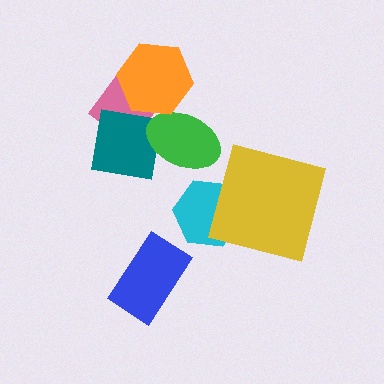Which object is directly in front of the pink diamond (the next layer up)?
The teal square is directly in front of the pink diamond.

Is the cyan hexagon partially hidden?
Yes, it is partially covered by another shape.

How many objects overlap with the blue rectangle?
0 objects overlap with the blue rectangle.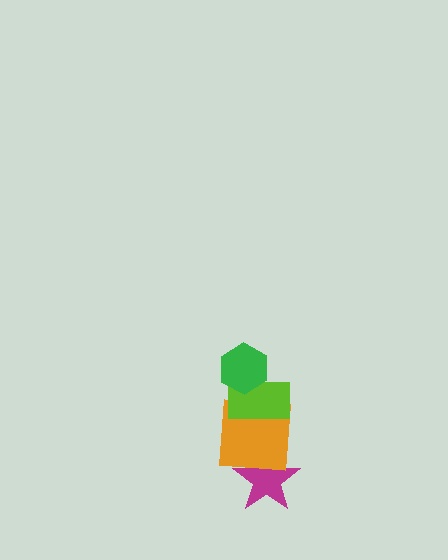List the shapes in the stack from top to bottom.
From top to bottom: the green hexagon, the lime rectangle, the orange square, the magenta star.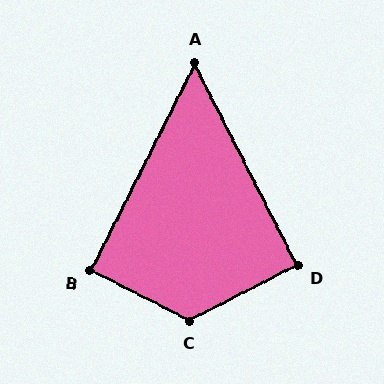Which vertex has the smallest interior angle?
A, at approximately 54 degrees.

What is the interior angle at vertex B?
Approximately 90 degrees (approximately right).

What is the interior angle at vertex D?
Approximately 90 degrees (approximately right).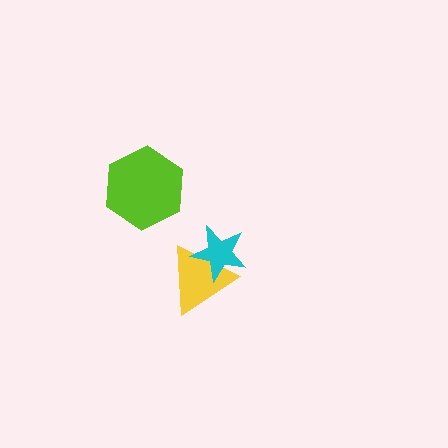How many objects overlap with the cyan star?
1 object overlaps with the cyan star.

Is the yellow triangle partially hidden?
Yes, it is partially covered by another shape.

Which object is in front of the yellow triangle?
The cyan star is in front of the yellow triangle.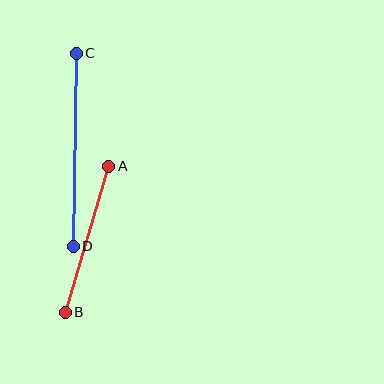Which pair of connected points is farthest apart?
Points C and D are farthest apart.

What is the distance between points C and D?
The distance is approximately 193 pixels.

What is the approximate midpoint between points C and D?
The midpoint is at approximately (75, 150) pixels.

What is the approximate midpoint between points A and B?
The midpoint is at approximately (87, 239) pixels.